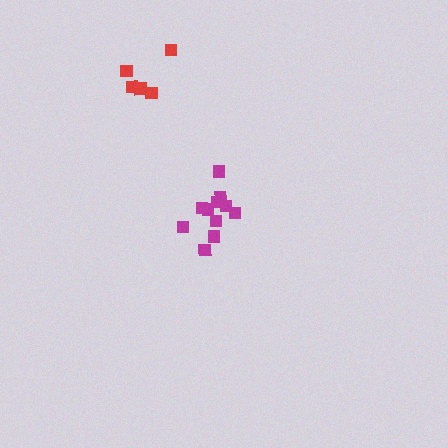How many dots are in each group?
Group 1: 11 dots, Group 2: 5 dots (16 total).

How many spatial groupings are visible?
There are 2 spatial groupings.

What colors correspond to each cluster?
The clusters are colored: magenta, red.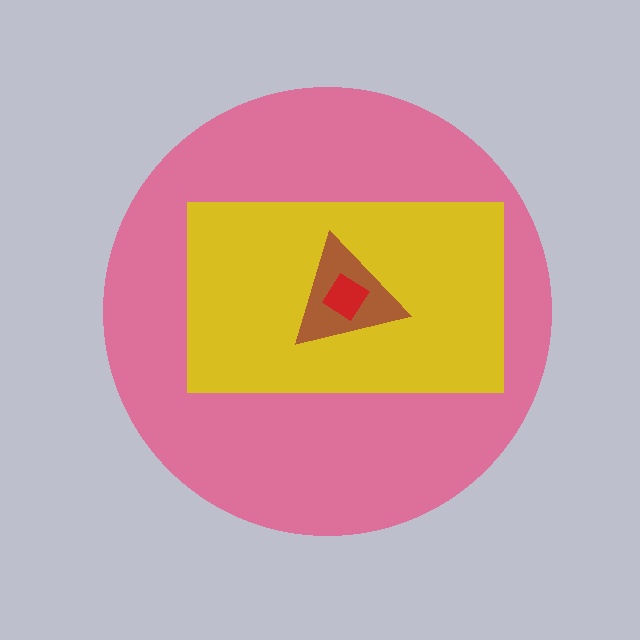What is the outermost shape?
The pink circle.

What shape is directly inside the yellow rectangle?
The brown triangle.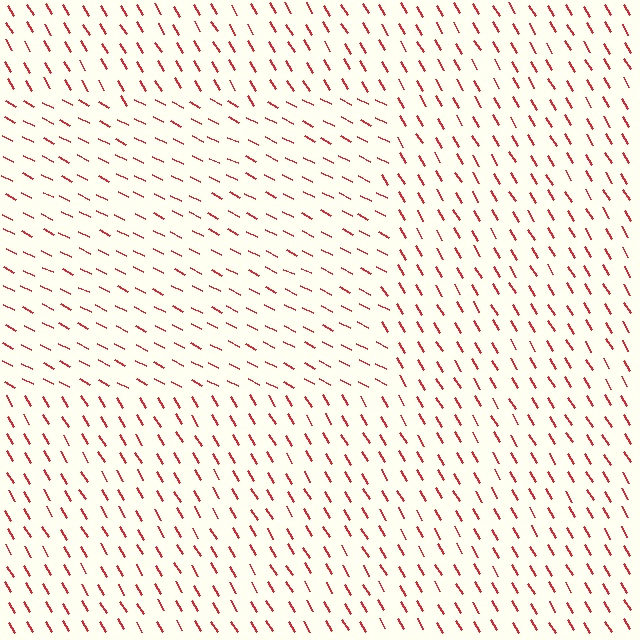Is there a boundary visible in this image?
Yes, there is a texture boundary formed by a change in line orientation.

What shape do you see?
I see a rectangle.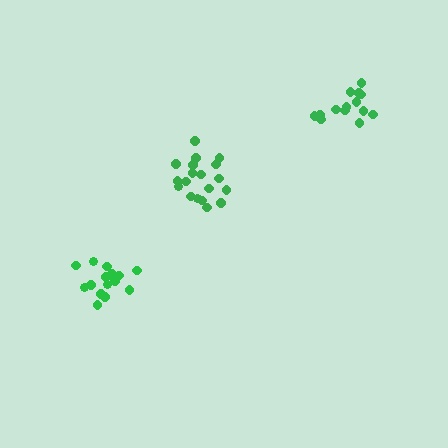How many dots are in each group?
Group 1: 14 dots, Group 2: 19 dots, Group 3: 15 dots (48 total).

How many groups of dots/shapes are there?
There are 3 groups.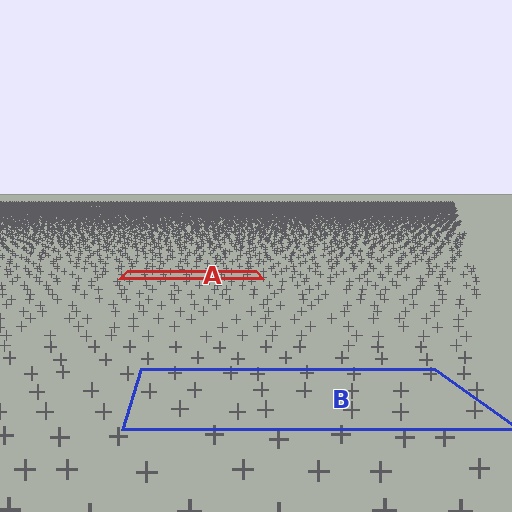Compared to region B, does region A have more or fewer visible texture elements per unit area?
Region A has more texture elements per unit area — they are packed more densely because it is farther away.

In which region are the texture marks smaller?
The texture marks are smaller in region A, because it is farther away.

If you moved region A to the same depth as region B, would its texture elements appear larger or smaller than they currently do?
They would appear larger. At a closer depth, the same texture elements are projected at a bigger on-screen size.